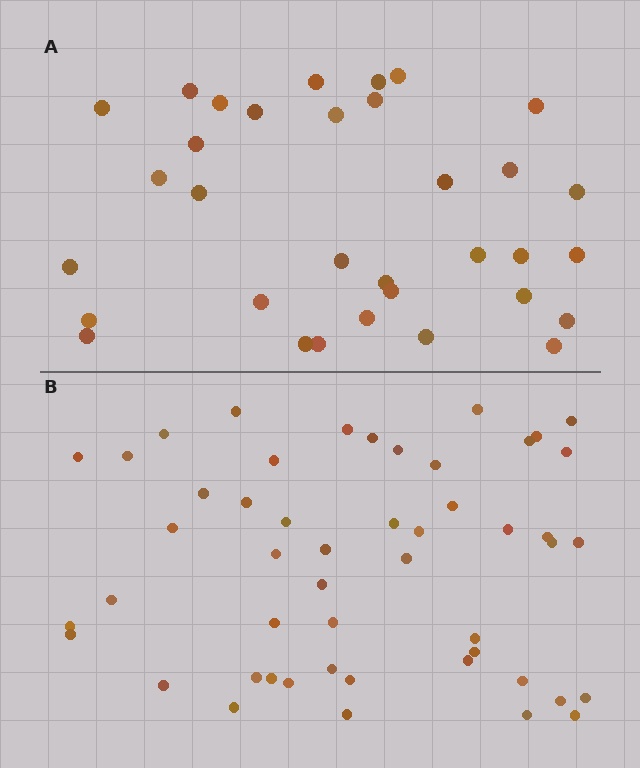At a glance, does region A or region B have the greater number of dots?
Region B (the bottom region) has more dots.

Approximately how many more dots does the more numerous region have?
Region B has approximately 15 more dots than region A.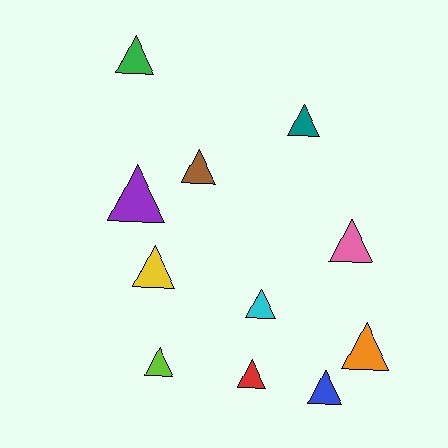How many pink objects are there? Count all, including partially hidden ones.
There is 1 pink object.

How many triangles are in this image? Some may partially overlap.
There are 11 triangles.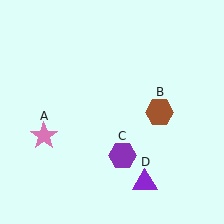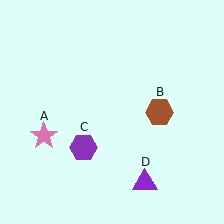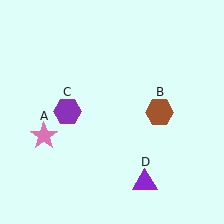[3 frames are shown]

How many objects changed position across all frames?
1 object changed position: purple hexagon (object C).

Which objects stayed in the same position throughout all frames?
Pink star (object A) and brown hexagon (object B) and purple triangle (object D) remained stationary.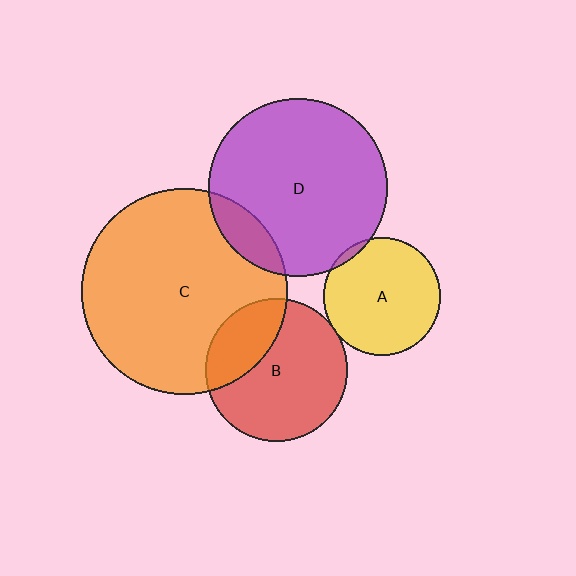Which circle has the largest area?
Circle C (orange).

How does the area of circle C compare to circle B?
Approximately 2.1 times.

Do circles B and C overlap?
Yes.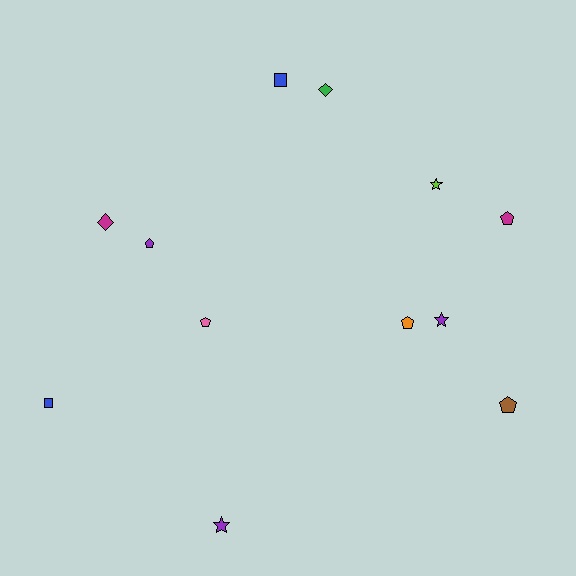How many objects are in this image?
There are 12 objects.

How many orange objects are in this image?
There is 1 orange object.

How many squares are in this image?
There are 2 squares.